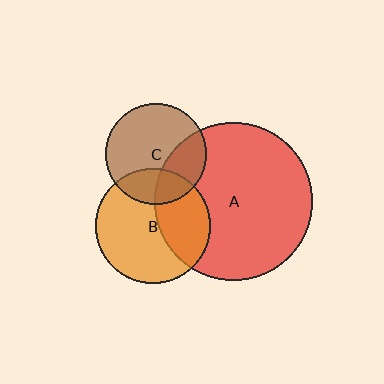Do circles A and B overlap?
Yes.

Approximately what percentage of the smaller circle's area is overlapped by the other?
Approximately 35%.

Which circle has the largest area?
Circle A (red).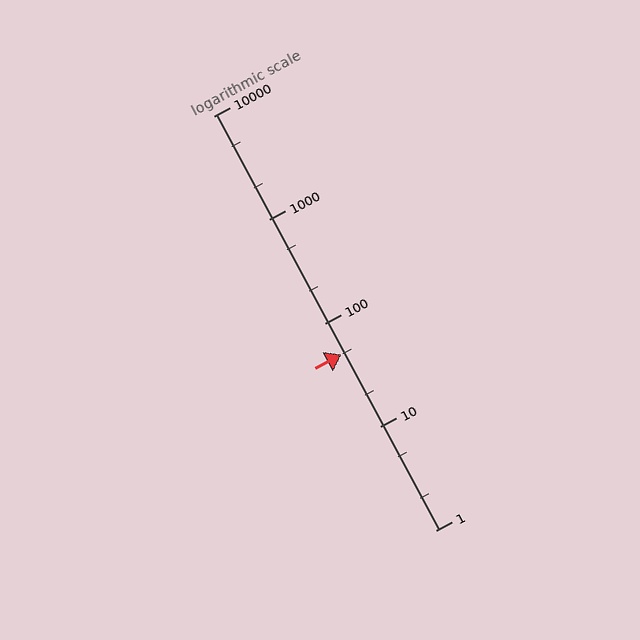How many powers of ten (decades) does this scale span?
The scale spans 4 decades, from 1 to 10000.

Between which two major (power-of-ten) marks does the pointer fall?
The pointer is between 10 and 100.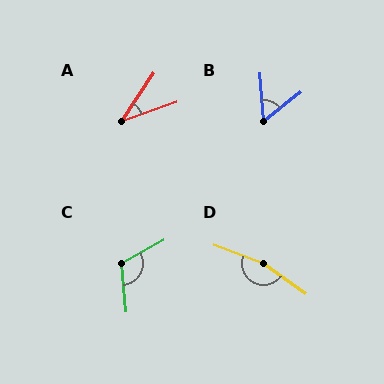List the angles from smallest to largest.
A (37°), B (56°), C (113°), D (164°).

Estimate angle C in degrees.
Approximately 113 degrees.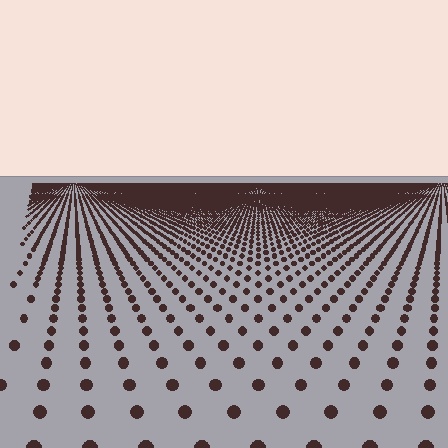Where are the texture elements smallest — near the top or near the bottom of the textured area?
Near the top.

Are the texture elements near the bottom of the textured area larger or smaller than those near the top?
Larger. Near the bottom, elements are closer to the viewer and appear at a bigger on-screen size.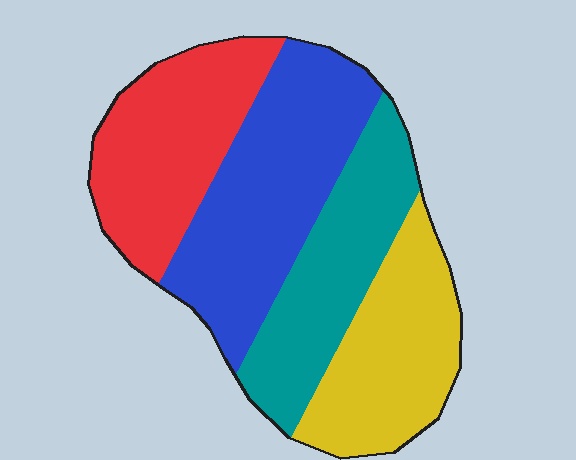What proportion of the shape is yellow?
Yellow takes up about one quarter (1/4) of the shape.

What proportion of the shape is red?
Red takes up about one quarter (1/4) of the shape.